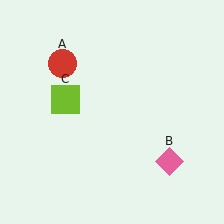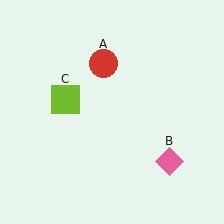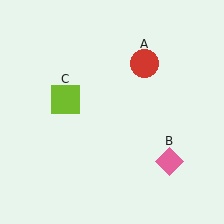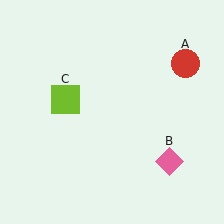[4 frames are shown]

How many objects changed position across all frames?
1 object changed position: red circle (object A).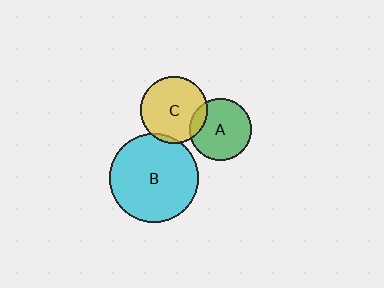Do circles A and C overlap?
Yes.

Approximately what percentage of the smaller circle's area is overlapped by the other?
Approximately 15%.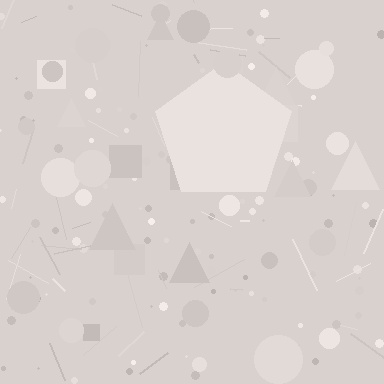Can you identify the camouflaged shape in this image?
The camouflaged shape is a pentagon.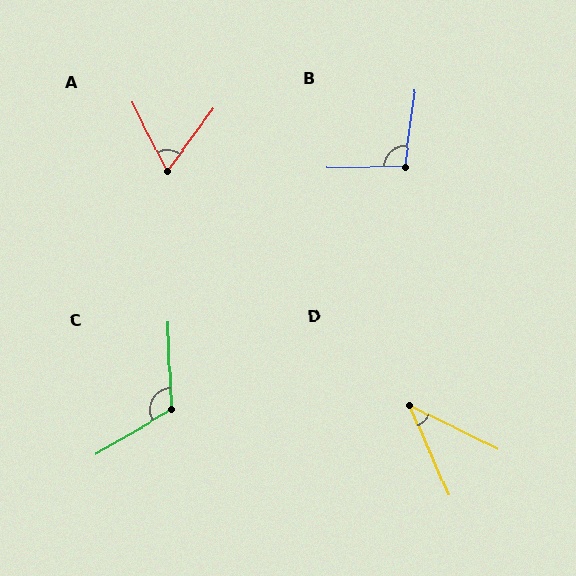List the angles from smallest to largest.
D (40°), A (63°), B (98°), C (118°).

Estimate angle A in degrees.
Approximately 63 degrees.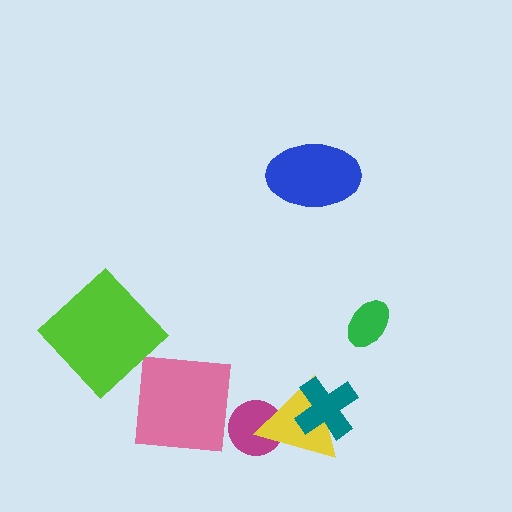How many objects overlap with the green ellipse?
0 objects overlap with the green ellipse.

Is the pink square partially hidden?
No, no other shape covers it.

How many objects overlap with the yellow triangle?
2 objects overlap with the yellow triangle.